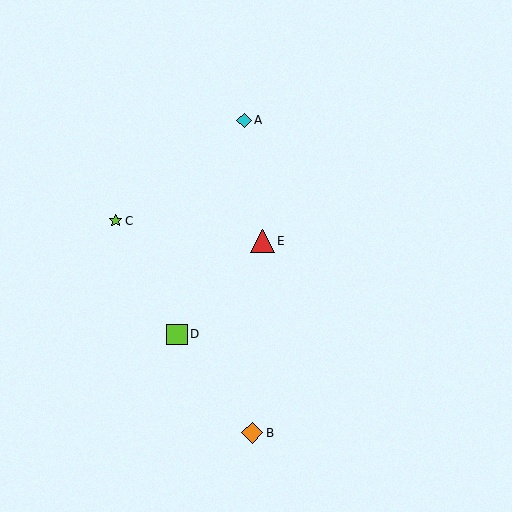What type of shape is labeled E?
Shape E is a red triangle.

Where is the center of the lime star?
The center of the lime star is at (115, 221).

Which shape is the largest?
The red triangle (labeled E) is the largest.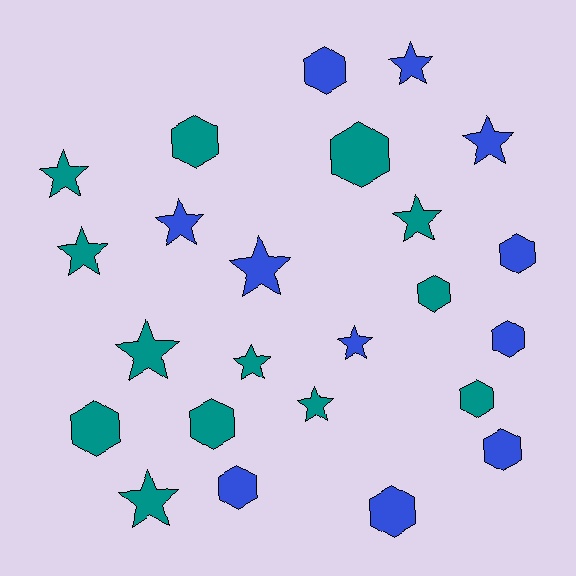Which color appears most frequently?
Teal, with 13 objects.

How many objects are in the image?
There are 24 objects.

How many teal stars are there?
There are 7 teal stars.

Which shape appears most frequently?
Star, with 12 objects.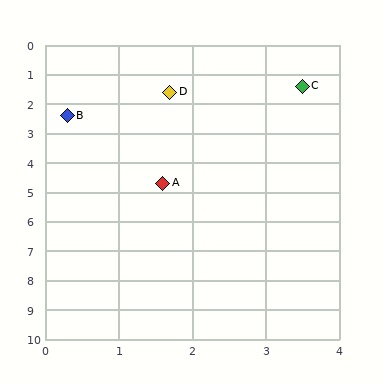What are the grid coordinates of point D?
Point D is at approximately (1.7, 1.6).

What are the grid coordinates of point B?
Point B is at approximately (0.3, 2.4).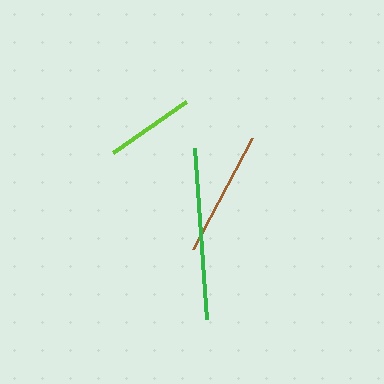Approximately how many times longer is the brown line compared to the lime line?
The brown line is approximately 1.4 times the length of the lime line.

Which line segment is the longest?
The green line is the longest at approximately 171 pixels.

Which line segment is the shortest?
The lime line is the shortest at approximately 89 pixels.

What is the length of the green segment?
The green segment is approximately 171 pixels long.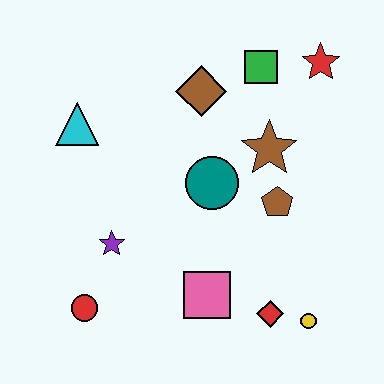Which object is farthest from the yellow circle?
The cyan triangle is farthest from the yellow circle.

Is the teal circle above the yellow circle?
Yes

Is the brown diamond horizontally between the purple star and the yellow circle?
Yes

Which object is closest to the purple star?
The red circle is closest to the purple star.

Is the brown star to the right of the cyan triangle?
Yes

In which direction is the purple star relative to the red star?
The purple star is to the left of the red star.